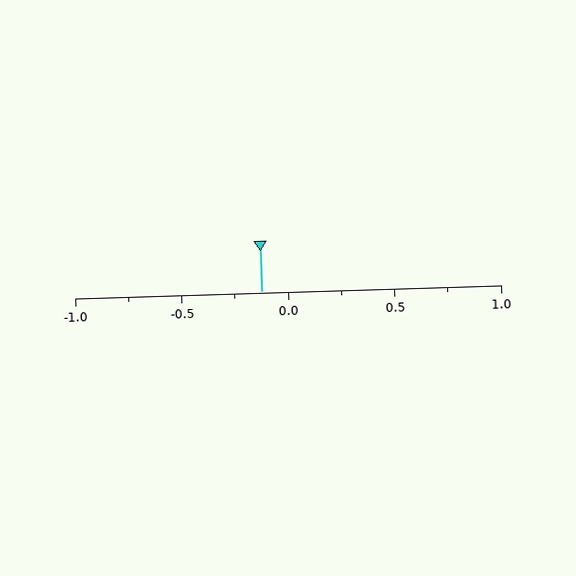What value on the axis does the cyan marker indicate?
The marker indicates approximately -0.12.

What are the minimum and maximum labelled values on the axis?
The axis runs from -1.0 to 1.0.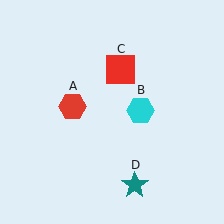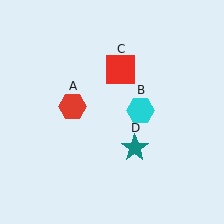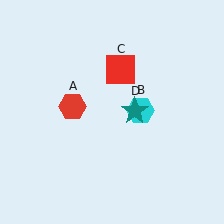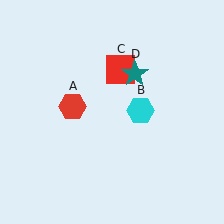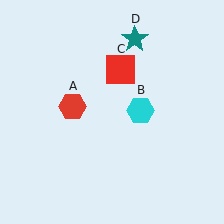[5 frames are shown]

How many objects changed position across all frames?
1 object changed position: teal star (object D).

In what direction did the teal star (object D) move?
The teal star (object D) moved up.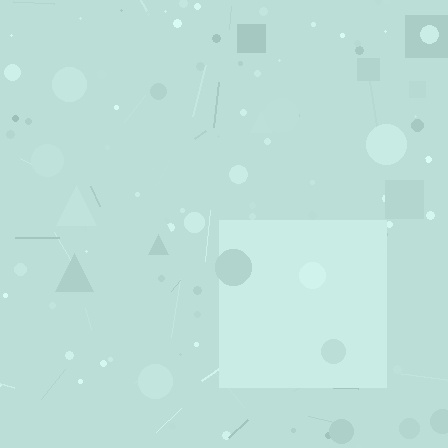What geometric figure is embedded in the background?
A square is embedded in the background.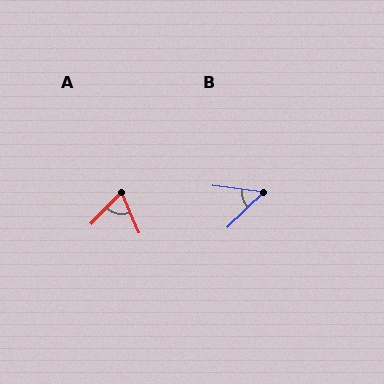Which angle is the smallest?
B, at approximately 51 degrees.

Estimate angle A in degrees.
Approximately 67 degrees.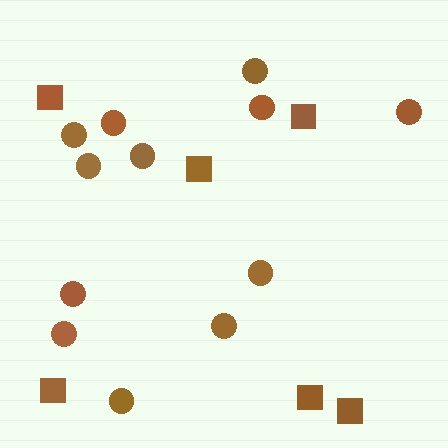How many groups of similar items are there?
There are 2 groups: one group of squares (6) and one group of circles (12).